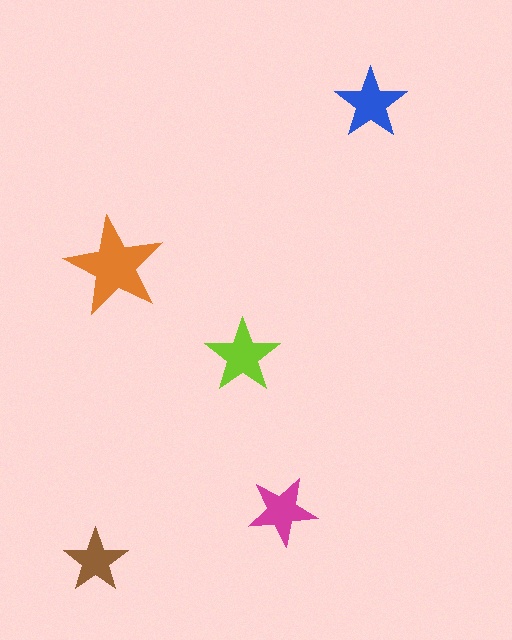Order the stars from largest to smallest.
the orange one, the lime one, the blue one, the magenta one, the brown one.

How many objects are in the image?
There are 5 objects in the image.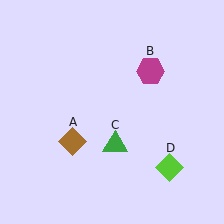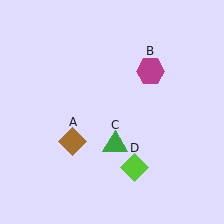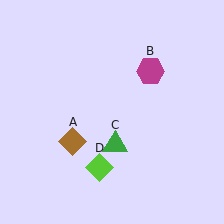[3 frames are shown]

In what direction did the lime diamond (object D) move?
The lime diamond (object D) moved left.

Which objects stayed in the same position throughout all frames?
Brown diamond (object A) and magenta hexagon (object B) and green triangle (object C) remained stationary.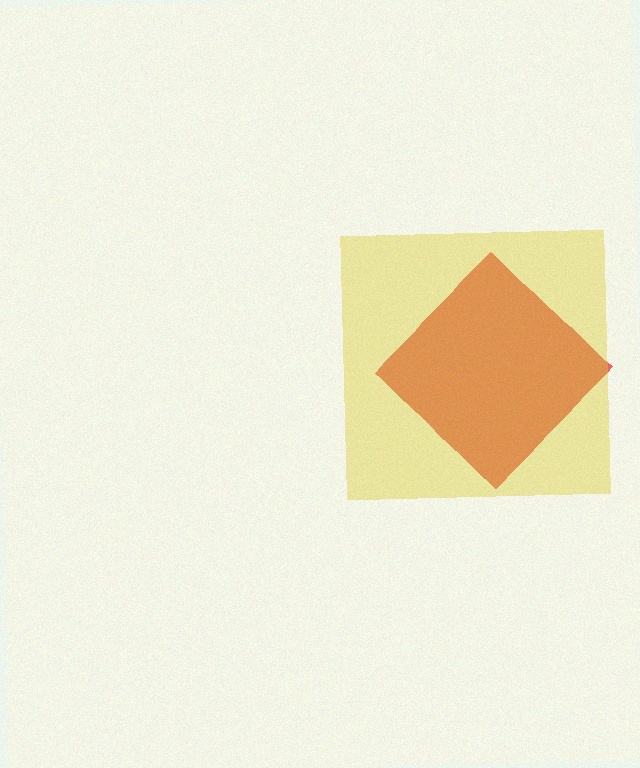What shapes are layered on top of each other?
The layered shapes are: a red diamond, a yellow square.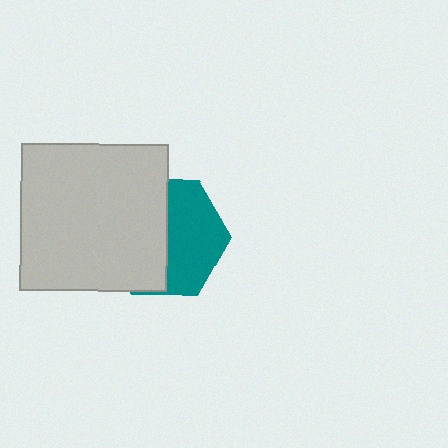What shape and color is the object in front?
The object in front is a light gray square.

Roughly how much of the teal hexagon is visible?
About half of it is visible (roughly 49%).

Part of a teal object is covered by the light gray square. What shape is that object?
It is a hexagon.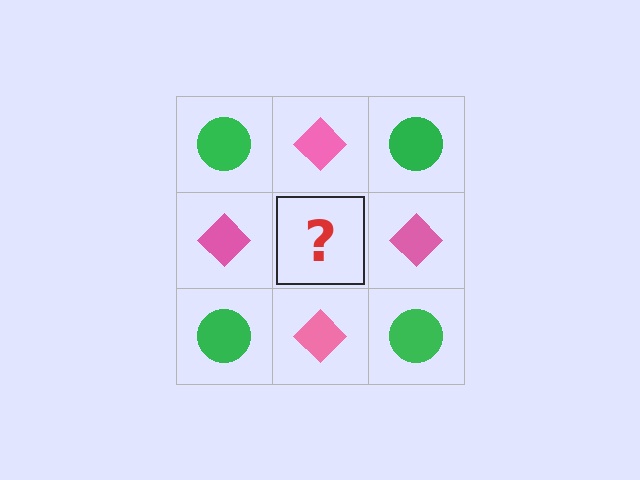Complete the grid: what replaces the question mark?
The question mark should be replaced with a green circle.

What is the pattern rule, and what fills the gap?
The rule is that it alternates green circle and pink diamond in a checkerboard pattern. The gap should be filled with a green circle.